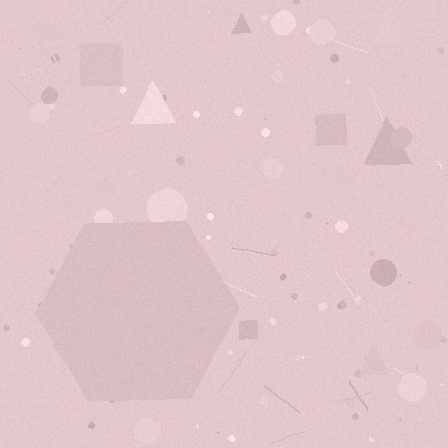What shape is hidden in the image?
A hexagon is hidden in the image.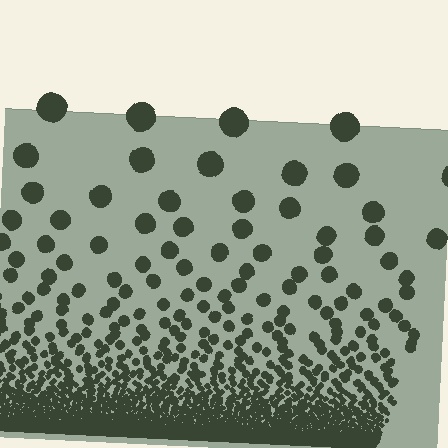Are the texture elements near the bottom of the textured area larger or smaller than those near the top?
Smaller. The gradient is inverted — elements near the bottom are smaller and denser.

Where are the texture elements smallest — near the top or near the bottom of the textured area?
Near the bottom.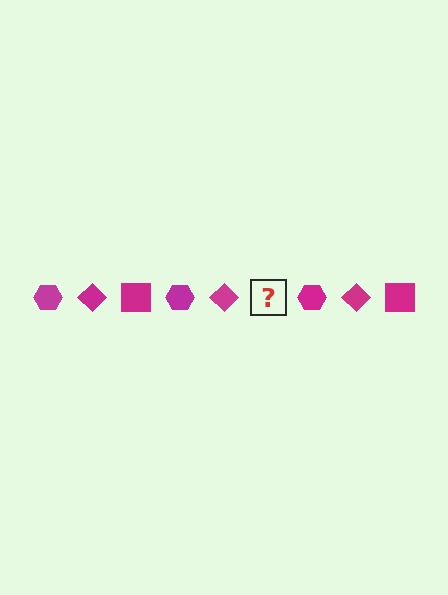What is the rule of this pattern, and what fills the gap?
The rule is that the pattern cycles through hexagon, diamond, square shapes in magenta. The gap should be filled with a magenta square.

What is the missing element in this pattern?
The missing element is a magenta square.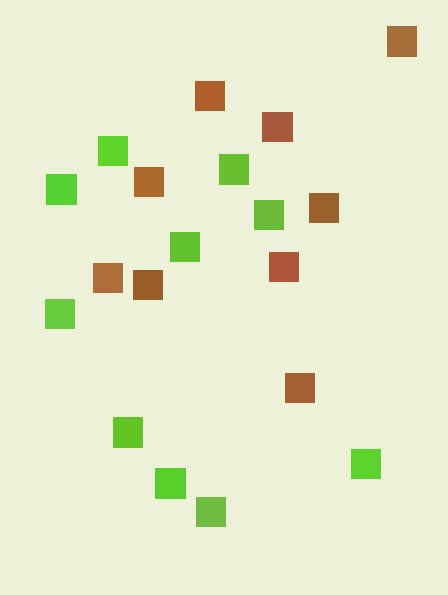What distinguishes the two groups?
There are 2 groups: one group of brown squares (9) and one group of lime squares (10).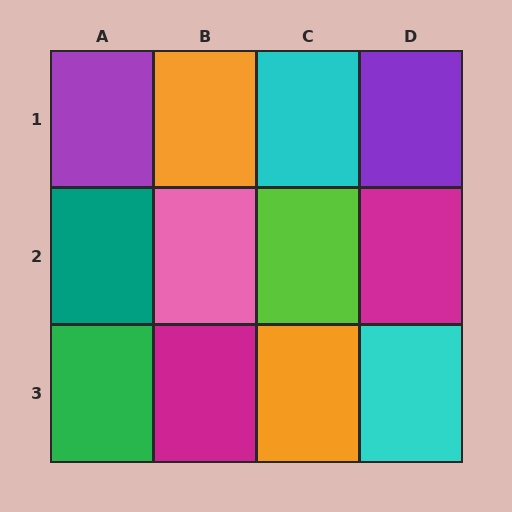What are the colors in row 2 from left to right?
Teal, pink, lime, magenta.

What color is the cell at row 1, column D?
Purple.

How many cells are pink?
1 cell is pink.